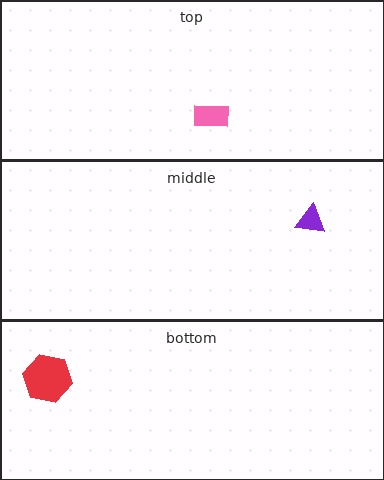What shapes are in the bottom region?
The red hexagon.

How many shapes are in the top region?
1.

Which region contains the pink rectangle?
The top region.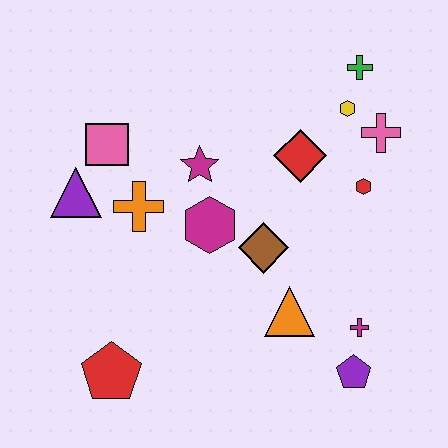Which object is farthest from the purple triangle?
The purple pentagon is farthest from the purple triangle.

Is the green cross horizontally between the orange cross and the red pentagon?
No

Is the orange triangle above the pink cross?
No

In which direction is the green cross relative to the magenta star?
The green cross is to the right of the magenta star.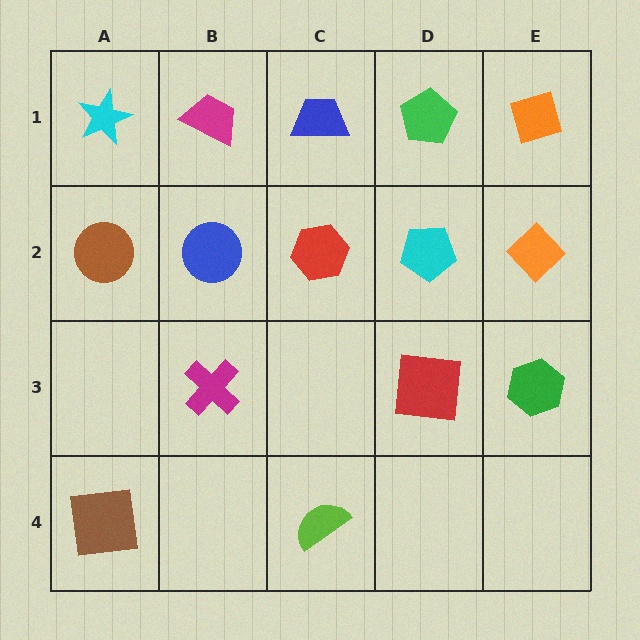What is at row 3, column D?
A red square.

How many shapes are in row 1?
5 shapes.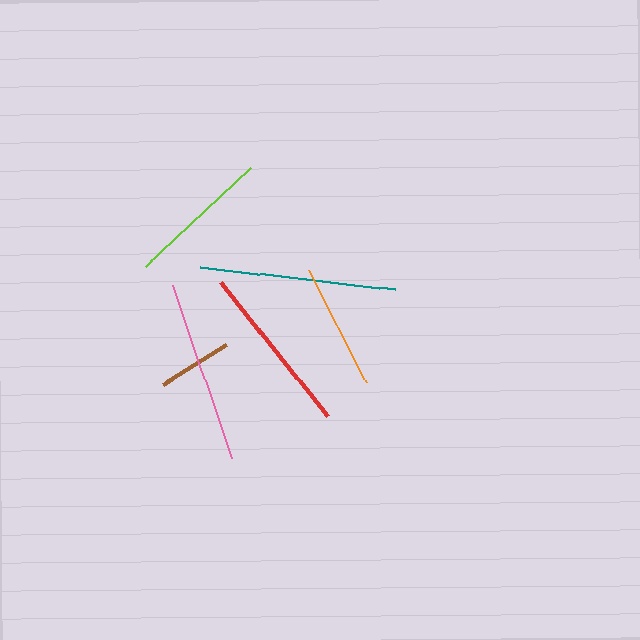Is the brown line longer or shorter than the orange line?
The orange line is longer than the brown line.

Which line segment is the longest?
The teal line is the longest at approximately 196 pixels.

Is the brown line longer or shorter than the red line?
The red line is longer than the brown line.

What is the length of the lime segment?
The lime segment is approximately 144 pixels long.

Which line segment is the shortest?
The brown line is the shortest at approximately 75 pixels.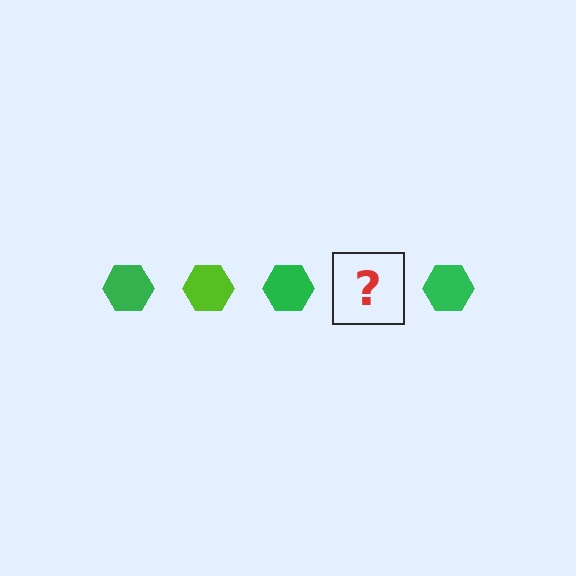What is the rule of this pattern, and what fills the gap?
The rule is that the pattern cycles through green, lime hexagons. The gap should be filled with a lime hexagon.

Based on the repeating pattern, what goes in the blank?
The blank should be a lime hexagon.